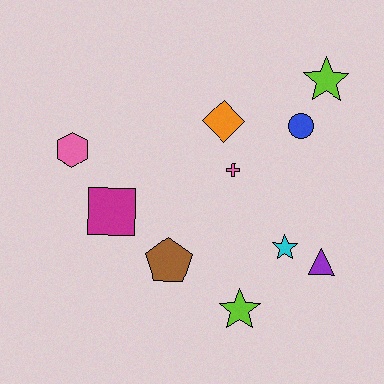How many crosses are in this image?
There is 1 cross.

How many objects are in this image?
There are 10 objects.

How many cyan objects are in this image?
There is 1 cyan object.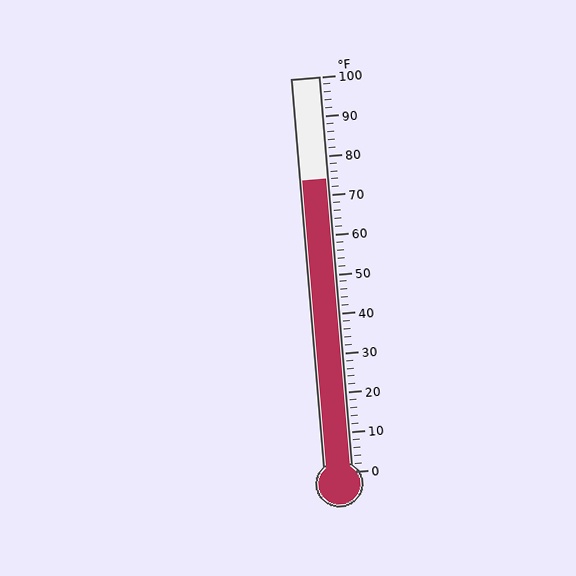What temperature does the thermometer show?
The thermometer shows approximately 74°F.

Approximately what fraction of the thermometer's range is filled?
The thermometer is filled to approximately 75% of its range.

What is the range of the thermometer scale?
The thermometer scale ranges from 0°F to 100°F.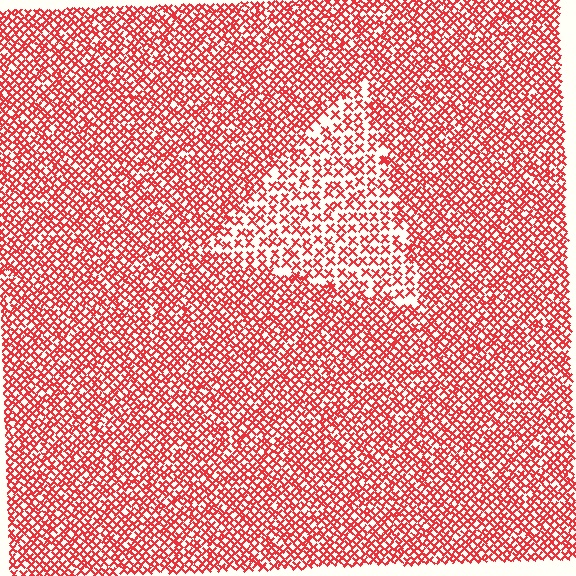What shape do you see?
I see a triangle.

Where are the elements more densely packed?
The elements are more densely packed outside the triangle boundary.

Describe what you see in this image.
The image contains small red elements arranged at two different densities. A triangle-shaped region is visible where the elements are less densely packed than the surrounding area.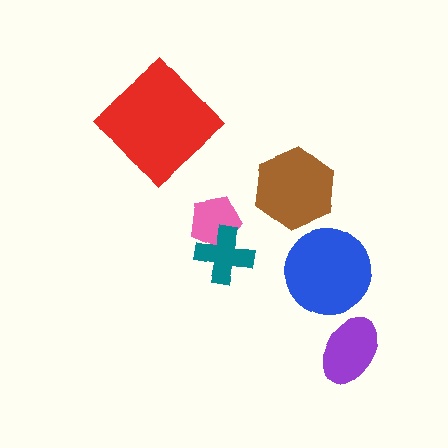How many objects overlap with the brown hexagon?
0 objects overlap with the brown hexagon.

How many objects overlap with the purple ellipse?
0 objects overlap with the purple ellipse.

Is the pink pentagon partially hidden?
Yes, it is partially covered by another shape.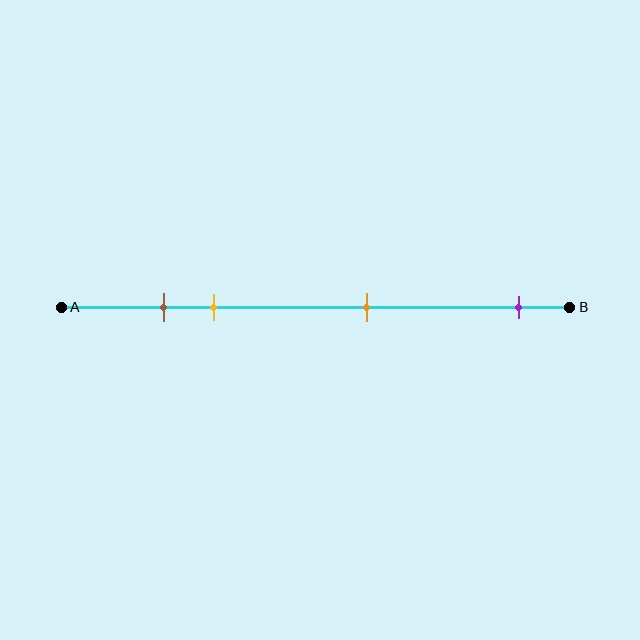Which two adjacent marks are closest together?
The brown and yellow marks are the closest adjacent pair.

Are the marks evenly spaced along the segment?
No, the marks are not evenly spaced.